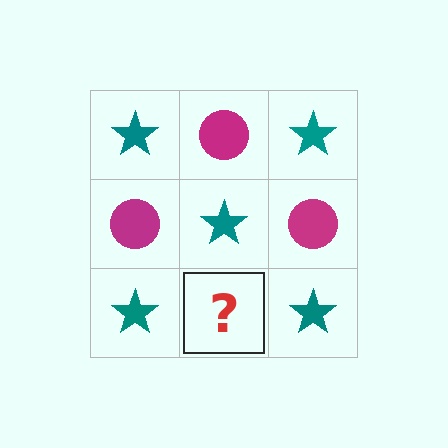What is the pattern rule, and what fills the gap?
The rule is that it alternates teal star and magenta circle in a checkerboard pattern. The gap should be filled with a magenta circle.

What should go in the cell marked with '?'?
The missing cell should contain a magenta circle.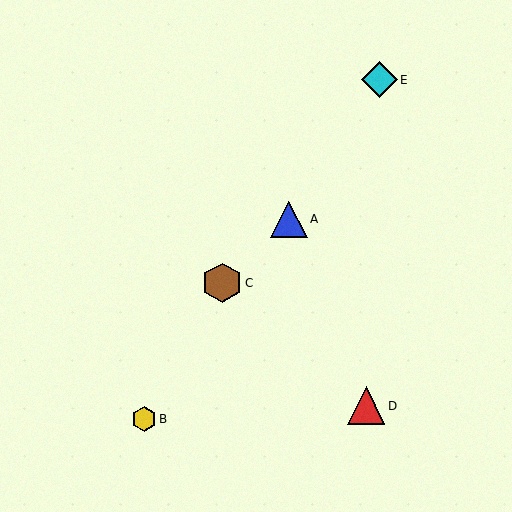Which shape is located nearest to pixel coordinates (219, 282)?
The brown hexagon (labeled C) at (222, 283) is nearest to that location.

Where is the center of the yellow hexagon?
The center of the yellow hexagon is at (144, 419).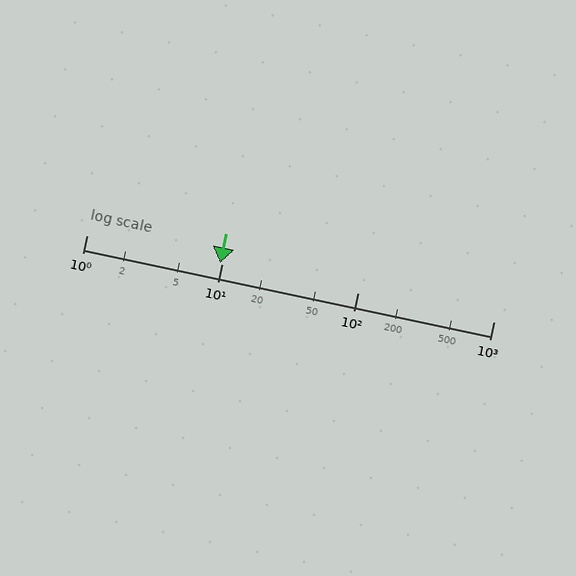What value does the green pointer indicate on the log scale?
The pointer indicates approximately 9.6.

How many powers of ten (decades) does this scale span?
The scale spans 3 decades, from 1 to 1000.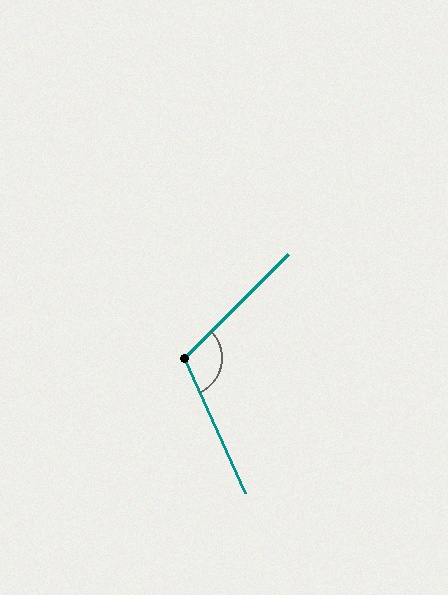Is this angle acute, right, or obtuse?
It is obtuse.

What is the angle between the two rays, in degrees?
Approximately 110 degrees.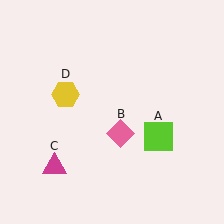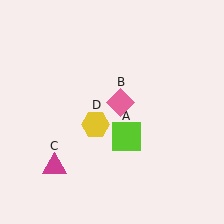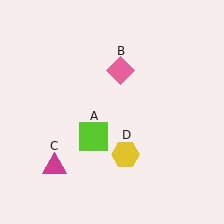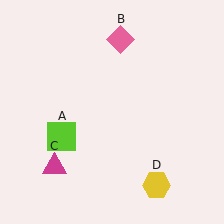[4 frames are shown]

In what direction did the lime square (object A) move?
The lime square (object A) moved left.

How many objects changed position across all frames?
3 objects changed position: lime square (object A), pink diamond (object B), yellow hexagon (object D).